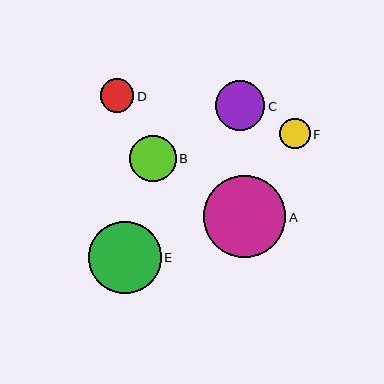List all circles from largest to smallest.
From largest to smallest: A, E, C, B, D, F.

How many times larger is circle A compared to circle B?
Circle A is approximately 1.8 times the size of circle B.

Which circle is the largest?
Circle A is the largest with a size of approximately 82 pixels.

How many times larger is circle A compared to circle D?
Circle A is approximately 2.5 times the size of circle D.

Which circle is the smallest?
Circle F is the smallest with a size of approximately 31 pixels.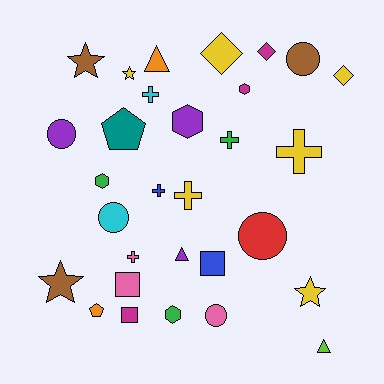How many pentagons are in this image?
There are 2 pentagons.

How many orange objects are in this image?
There are 2 orange objects.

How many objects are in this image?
There are 30 objects.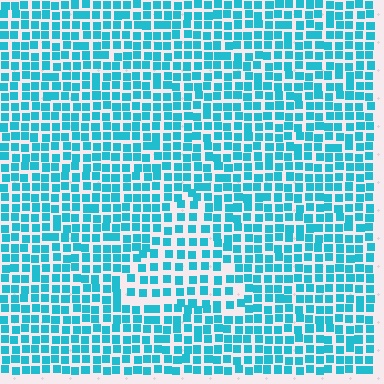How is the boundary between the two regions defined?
The boundary is defined by a change in element density (approximately 1.5x ratio). All elements are the same color, size, and shape.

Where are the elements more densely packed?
The elements are more densely packed outside the triangle boundary.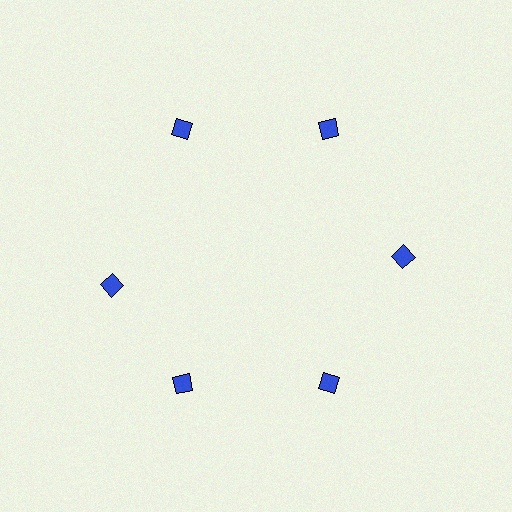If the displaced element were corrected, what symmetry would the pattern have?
It would have 6-fold rotational symmetry — the pattern would map onto itself every 60 degrees.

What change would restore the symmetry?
The symmetry would be restored by rotating it back into even spacing with its neighbors so that all 6 diamonds sit at equal angles and equal distance from the center.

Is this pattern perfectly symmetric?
No. The 6 blue diamonds are arranged in a ring, but one element near the 9 o'clock position is rotated out of alignment along the ring, breaking the 6-fold rotational symmetry.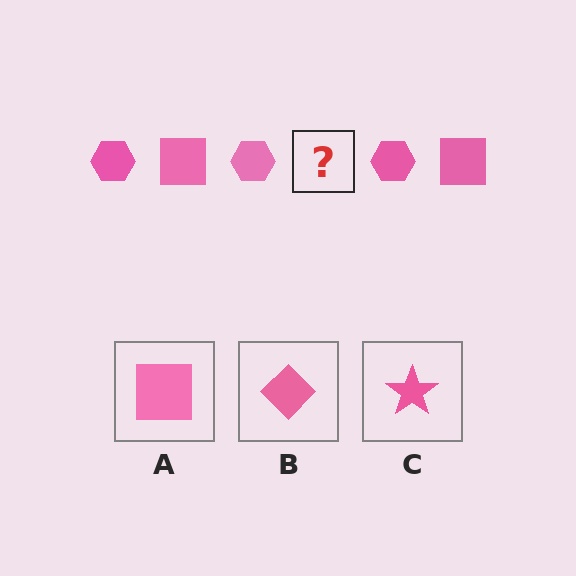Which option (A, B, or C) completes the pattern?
A.